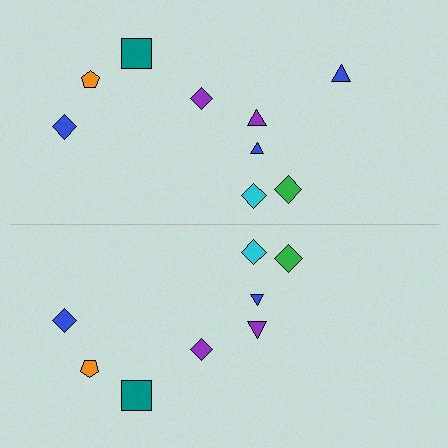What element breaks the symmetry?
A blue triangle is missing from the bottom side.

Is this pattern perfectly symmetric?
No, the pattern is not perfectly symmetric. A blue triangle is missing from the bottom side.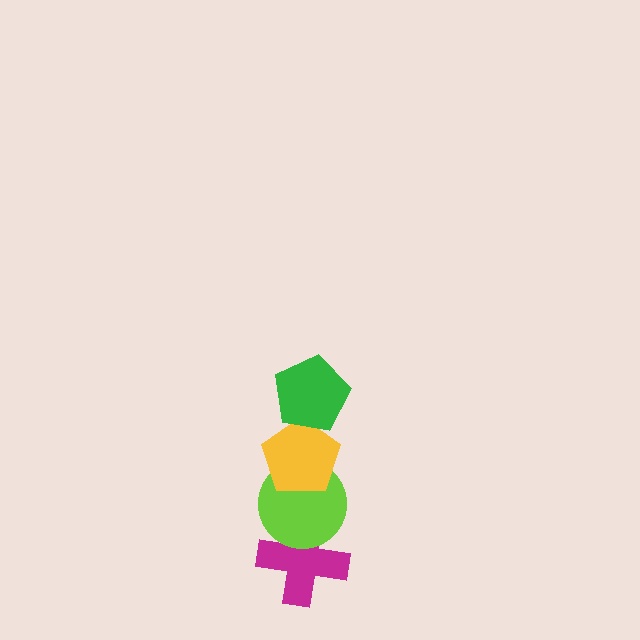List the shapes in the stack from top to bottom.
From top to bottom: the green pentagon, the yellow pentagon, the lime circle, the magenta cross.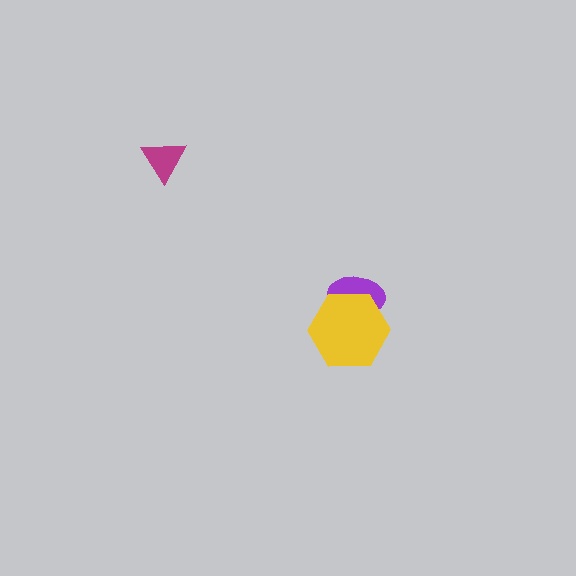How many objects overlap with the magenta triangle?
0 objects overlap with the magenta triangle.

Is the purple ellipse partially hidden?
Yes, it is partially covered by another shape.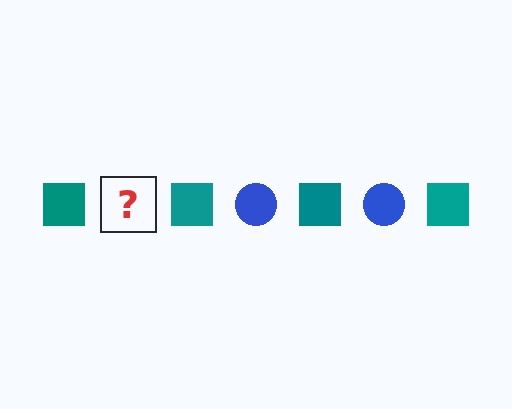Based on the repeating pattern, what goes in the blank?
The blank should be a blue circle.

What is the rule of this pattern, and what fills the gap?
The rule is that the pattern alternates between teal square and blue circle. The gap should be filled with a blue circle.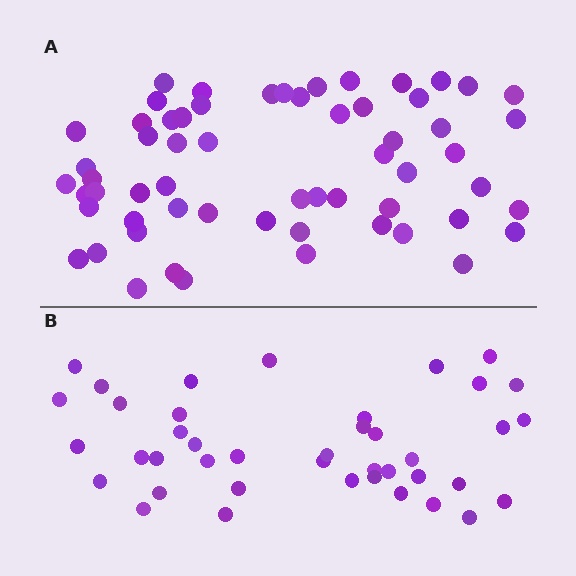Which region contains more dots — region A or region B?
Region A (the top region) has more dots.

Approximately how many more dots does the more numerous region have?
Region A has approximately 20 more dots than region B.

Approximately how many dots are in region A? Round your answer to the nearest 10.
About 60 dots.